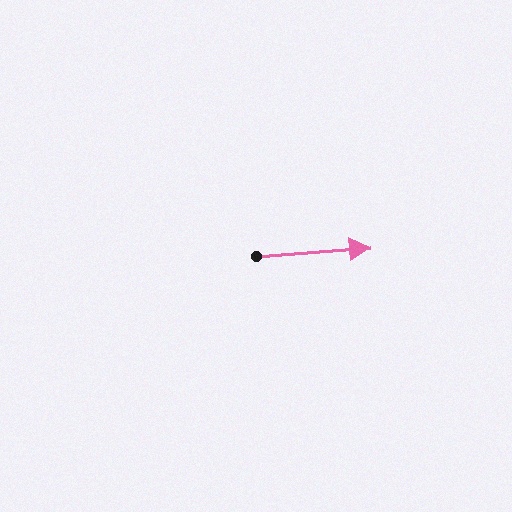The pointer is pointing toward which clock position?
Roughly 3 o'clock.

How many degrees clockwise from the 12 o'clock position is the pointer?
Approximately 86 degrees.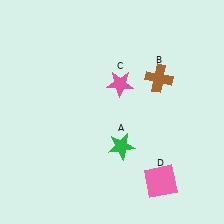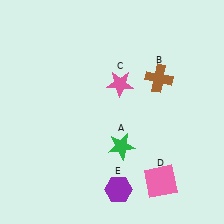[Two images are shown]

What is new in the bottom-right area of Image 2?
A purple hexagon (E) was added in the bottom-right area of Image 2.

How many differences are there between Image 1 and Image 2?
There is 1 difference between the two images.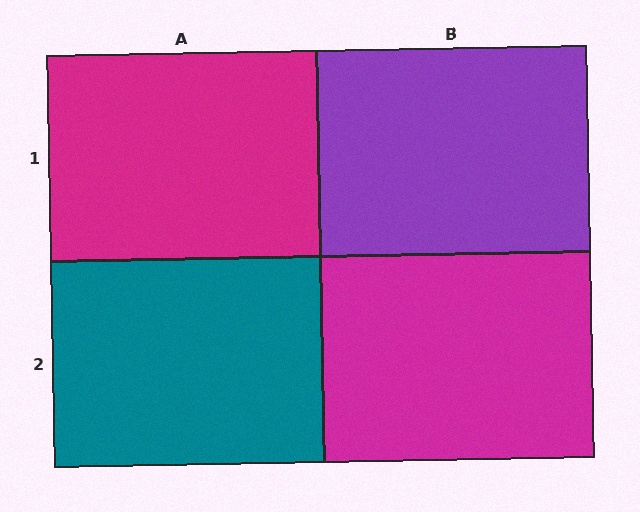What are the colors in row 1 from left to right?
Magenta, purple.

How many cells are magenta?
2 cells are magenta.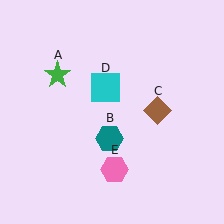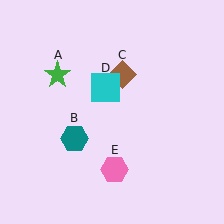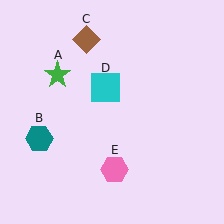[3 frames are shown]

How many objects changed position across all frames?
2 objects changed position: teal hexagon (object B), brown diamond (object C).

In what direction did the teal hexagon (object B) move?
The teal hexagon (object B) moved left.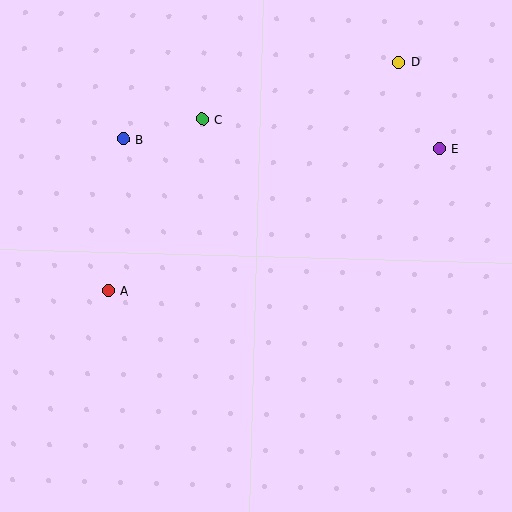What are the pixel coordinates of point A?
Point A is at (108, 291).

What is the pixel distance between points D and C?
The distance between D and C is 205 pixels.